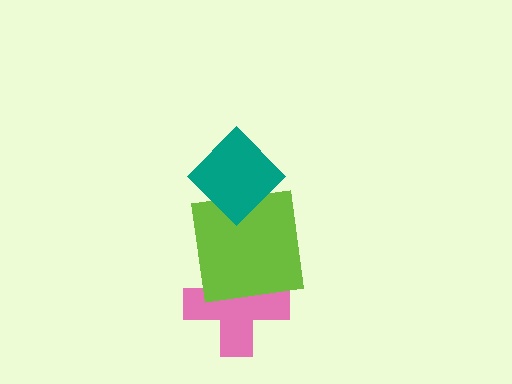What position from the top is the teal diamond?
The teal diamond is 1st from the top.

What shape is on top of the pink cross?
The lime square is on top of the pink cross.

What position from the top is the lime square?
The lime square is 2nd from the top.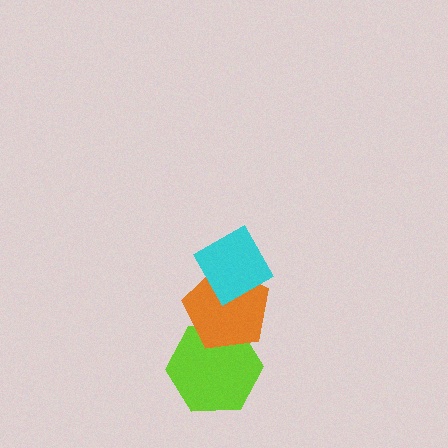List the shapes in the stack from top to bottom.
From top to bottom: the cyan diamond, the orange pentagon, the lime hexagon.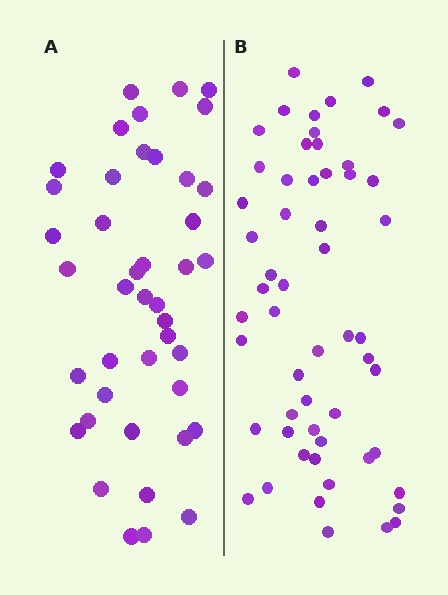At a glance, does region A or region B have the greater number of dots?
Region B (the right region) has more dots.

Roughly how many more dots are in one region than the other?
Region B has approximately 15 more dots than region A.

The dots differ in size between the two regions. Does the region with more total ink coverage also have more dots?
No. Region A has more total ink coverage because its dots are larger, but region B actually contains more individual dots. Total area can be misleading — the number of items is what matters here.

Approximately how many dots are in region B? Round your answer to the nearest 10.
About 60 dots. (The exact count is 56, which rounds to 60.)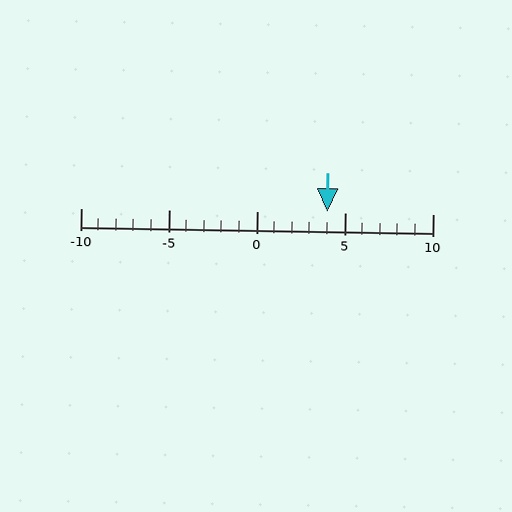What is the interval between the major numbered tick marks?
The major tick marks are spaced 5 units apart.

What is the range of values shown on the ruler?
The ruler shows values from -10 to 10.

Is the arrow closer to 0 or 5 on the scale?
The arrow is closer to 5.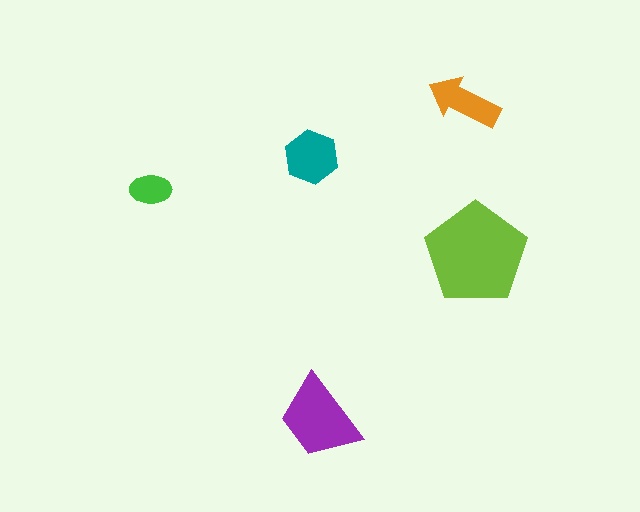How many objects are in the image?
There are 5 objects in the image.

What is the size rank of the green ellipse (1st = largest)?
5th.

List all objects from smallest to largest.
The green ellipse, the orange arrow, the teal hexagon, the purple trapezoid, the lime pentagon.